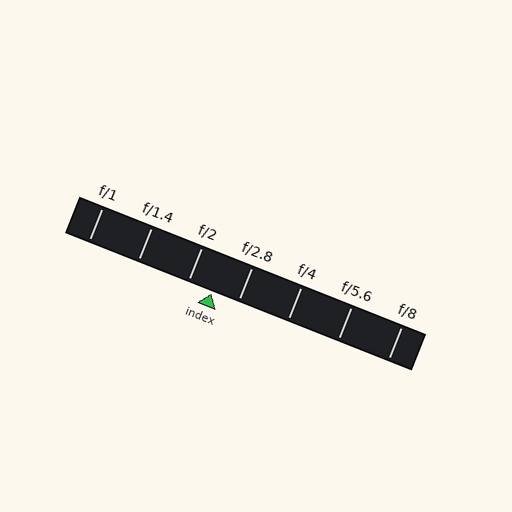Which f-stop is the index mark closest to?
The index mark is closest to f/2.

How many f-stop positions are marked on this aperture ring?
There are 7 f-stop positions marked.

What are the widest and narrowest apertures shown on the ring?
The widest aperture shown is f/1 and the narrowest is f/8.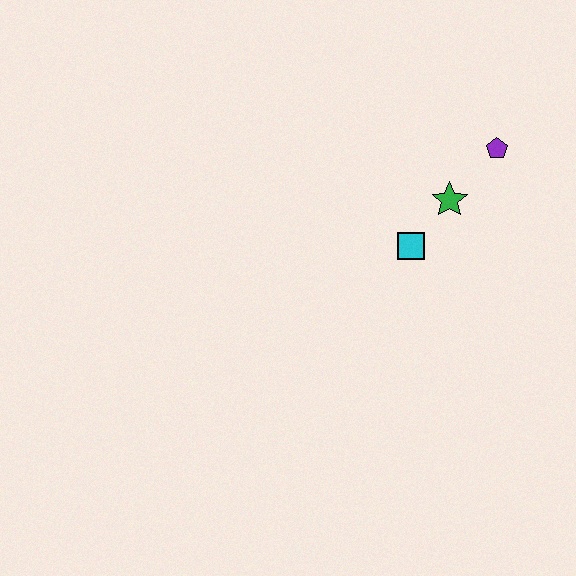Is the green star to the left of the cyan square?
No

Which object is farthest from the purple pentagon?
The cyan square is farthest from the purple pentagon.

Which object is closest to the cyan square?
The green star is closest to the cyan square.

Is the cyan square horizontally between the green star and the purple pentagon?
No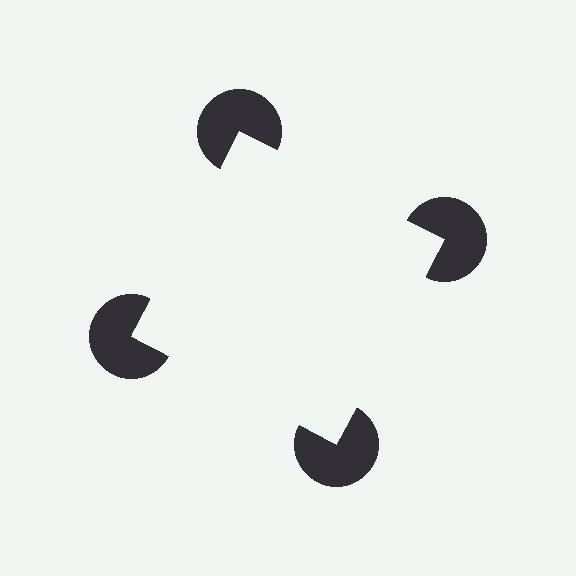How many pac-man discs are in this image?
There are 4 — one at each vertex of the illusory square.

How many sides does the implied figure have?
4 sides.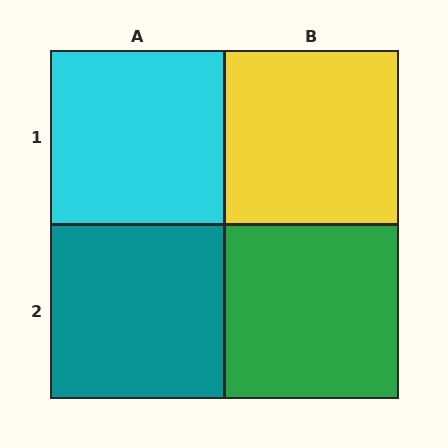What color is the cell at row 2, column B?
Green.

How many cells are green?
1 cell is green.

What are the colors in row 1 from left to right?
Cyan, yellow.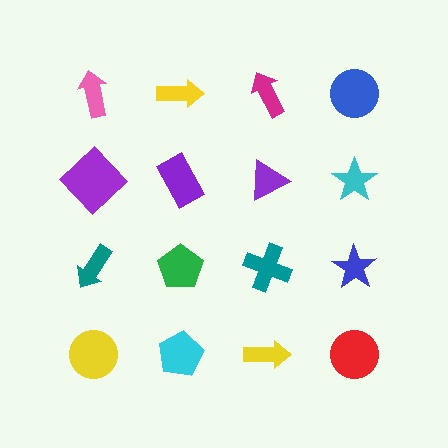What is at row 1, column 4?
A blue circle.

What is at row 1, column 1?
A pink arrow.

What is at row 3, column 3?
A teal cross.